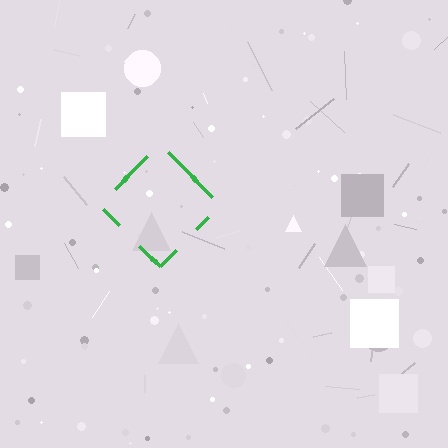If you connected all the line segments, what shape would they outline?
They would outline a diamond.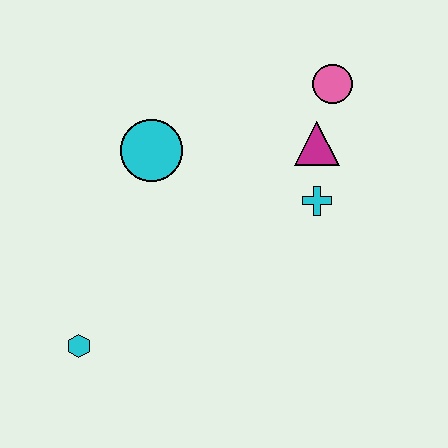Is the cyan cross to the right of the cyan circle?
Yes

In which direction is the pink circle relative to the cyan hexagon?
The pink circle is above the cyan hexagon.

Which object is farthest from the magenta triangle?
The cyan hexagon is farthest from the magenta triangle.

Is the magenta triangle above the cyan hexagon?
Yes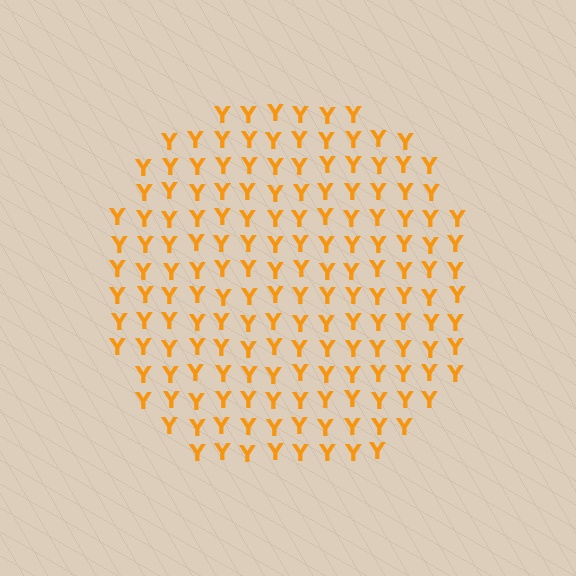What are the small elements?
The small elements are letter Y's.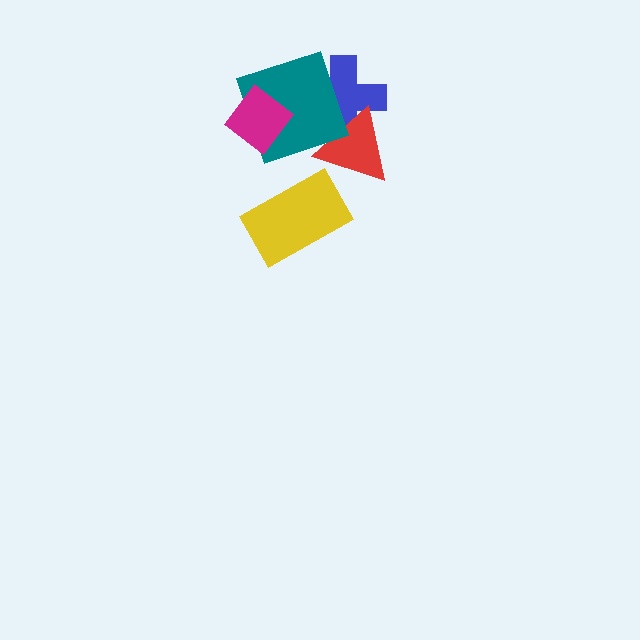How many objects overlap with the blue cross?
2 objects overlap with the blue cross.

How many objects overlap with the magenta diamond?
1 object overlaps with the magenta diamond.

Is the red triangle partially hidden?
Yes, it is partially covered by another shape.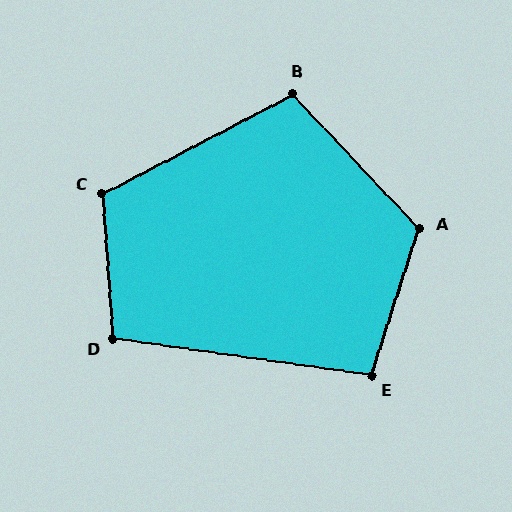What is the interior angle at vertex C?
Approximately 114 degrees (obtuse).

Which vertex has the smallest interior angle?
E, at approximately 100 degrees.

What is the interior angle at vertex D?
Approximately 102 degrees (obtuse).